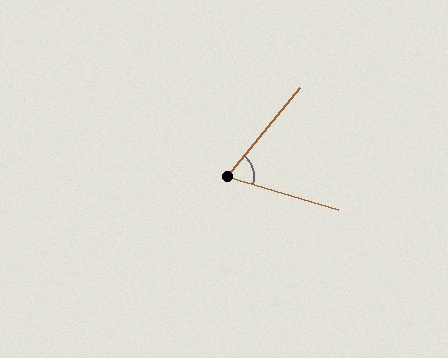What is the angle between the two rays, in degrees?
Approximately 68 degrees.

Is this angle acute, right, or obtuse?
It is acute.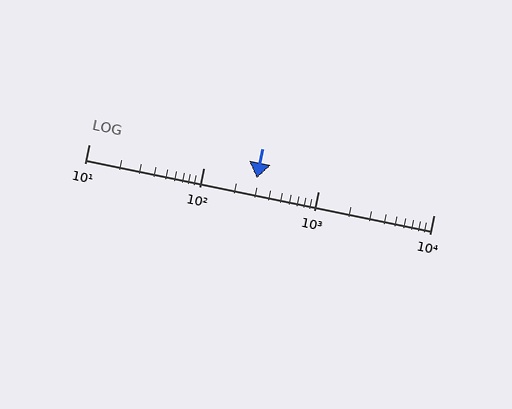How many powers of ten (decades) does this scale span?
The scale spans 3 decades, from 10 to 10000.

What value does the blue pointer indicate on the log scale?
The pointer indicates approximately 290.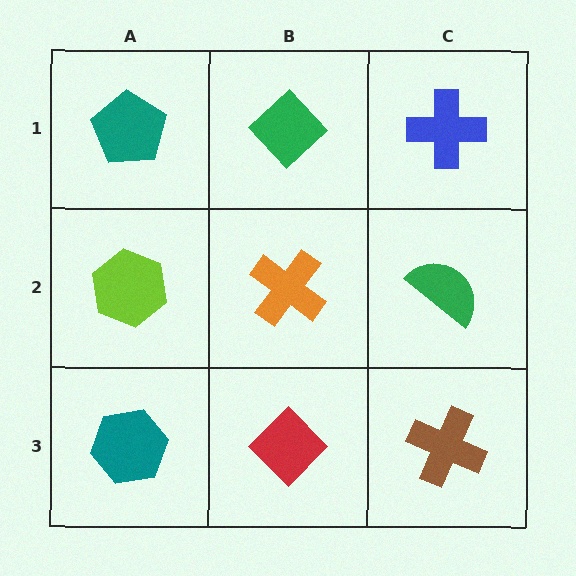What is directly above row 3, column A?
A lime hexagon.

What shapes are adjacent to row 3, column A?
A lime hexagon (row 2, column A), a red diamond (row 3, column B).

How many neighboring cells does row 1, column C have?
2.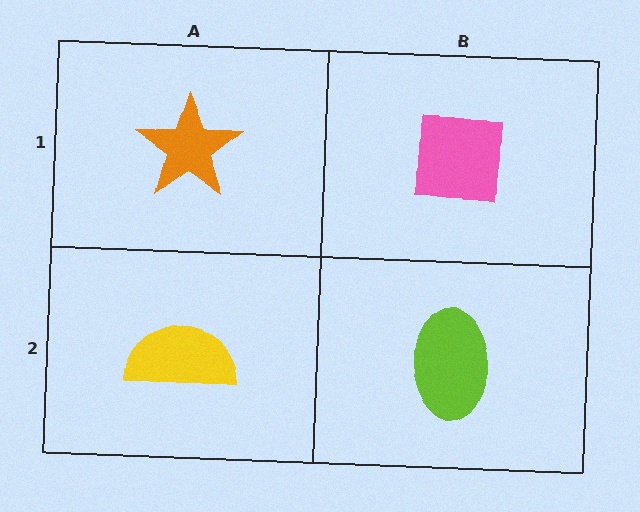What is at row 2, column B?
A lime ellipse.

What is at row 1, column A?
An orange star.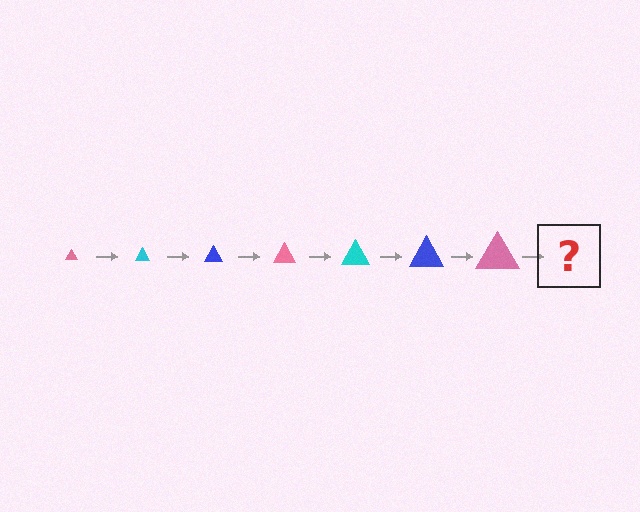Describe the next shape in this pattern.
It should be a cyan triangle, larger than the previous one.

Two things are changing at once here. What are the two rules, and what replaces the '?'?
The two rules are that the triangle grows larger each step and the color cycles through pink, cyan, and blue. The '?' should be a cyan triangle, larger than the previous one.